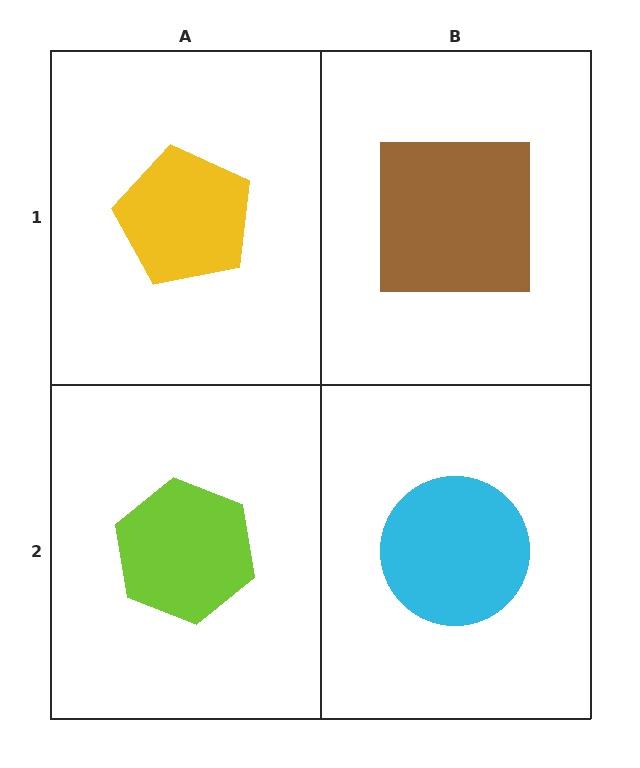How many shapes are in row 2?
2 shapes.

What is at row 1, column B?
A brown square.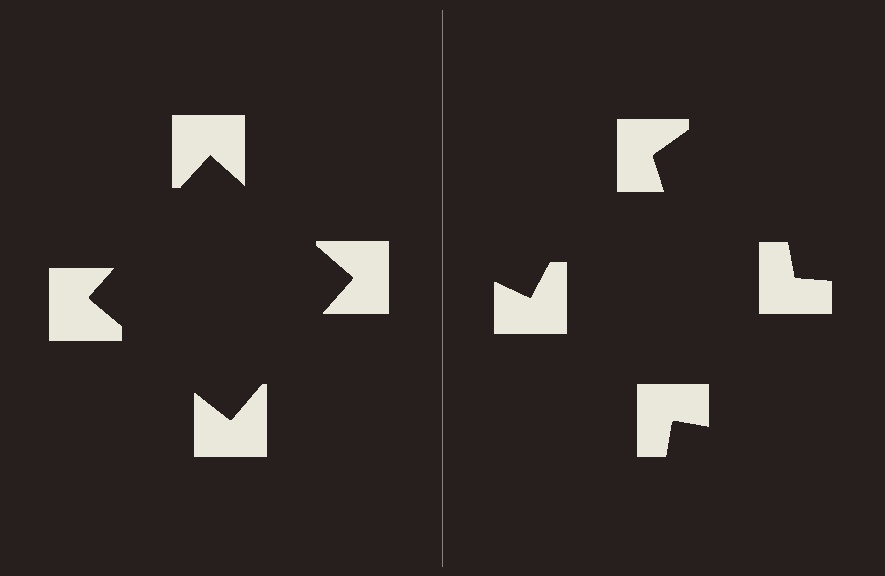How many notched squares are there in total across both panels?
8 — 4 on each side.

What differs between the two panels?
The notched squares are positioned identically on both sides; only the wedge orientations differ. On the left they align to a square; on the right they are misaligned.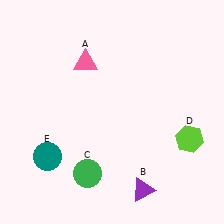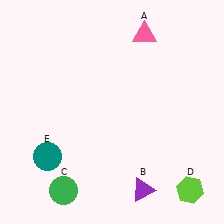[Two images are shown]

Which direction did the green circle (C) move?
The green circle (C) moved left.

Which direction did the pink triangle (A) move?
The pink triangle (A) moved right.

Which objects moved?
The objects that moved are: the pink triangle (A), the green circle (C), the lime hexagon (D).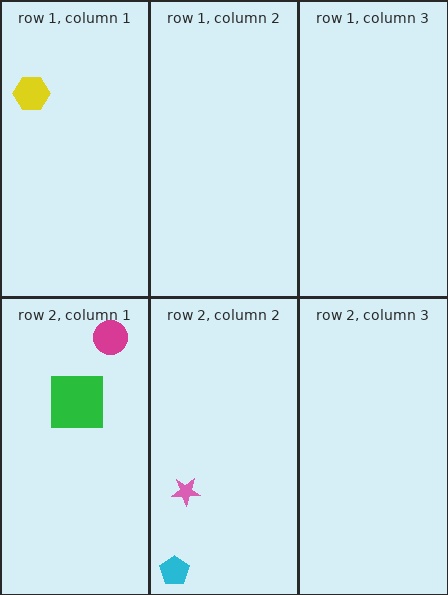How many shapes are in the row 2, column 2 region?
2.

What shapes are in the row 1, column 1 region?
The yellow hexagon.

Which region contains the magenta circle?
The row 2, column 1 region.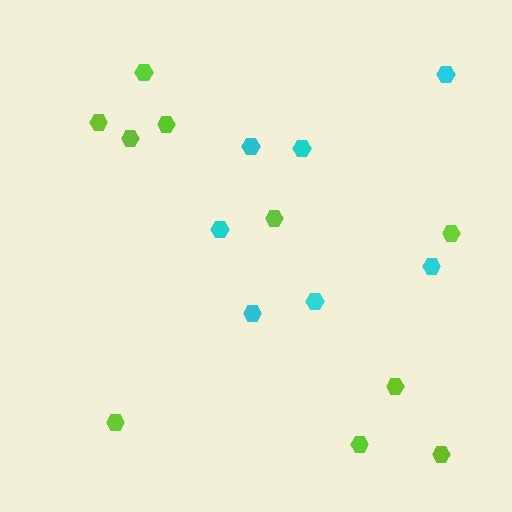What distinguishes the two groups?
There are 2 groups: one group of cyan hexagons (7) and one group of lime hexagons (10).